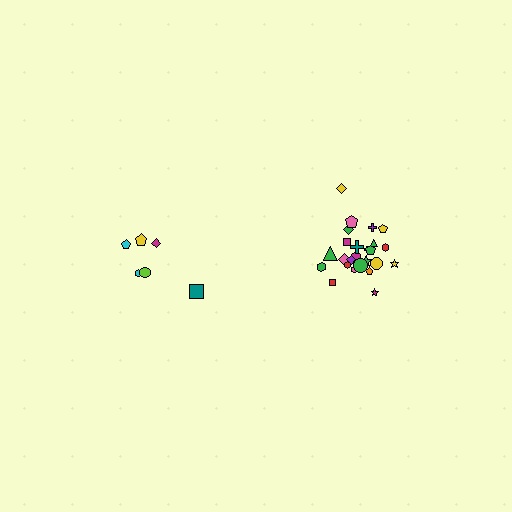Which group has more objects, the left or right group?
The right group.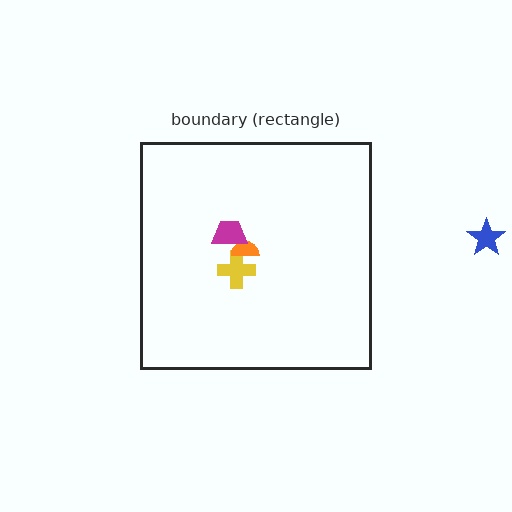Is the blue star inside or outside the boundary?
Outside.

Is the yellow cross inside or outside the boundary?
Inside.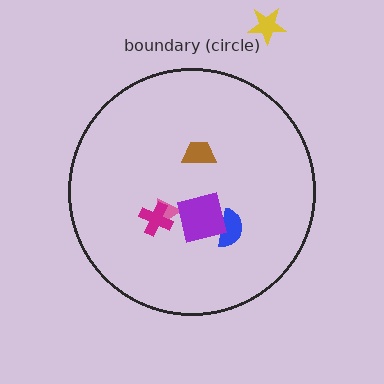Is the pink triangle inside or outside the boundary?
Inside.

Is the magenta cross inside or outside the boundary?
Inside.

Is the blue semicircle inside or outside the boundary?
Inside.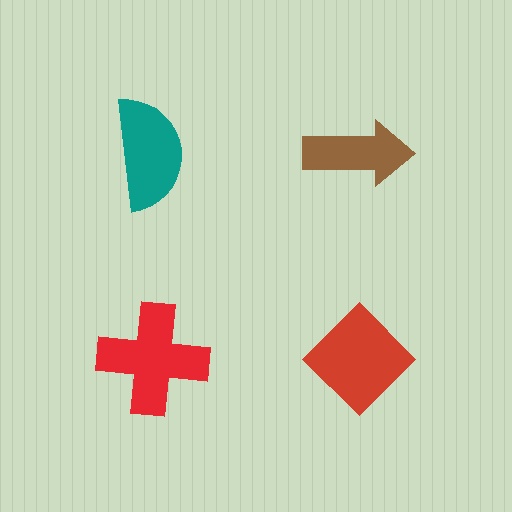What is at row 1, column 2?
A brown arrow.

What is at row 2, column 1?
A red cross.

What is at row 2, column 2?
A red diamond.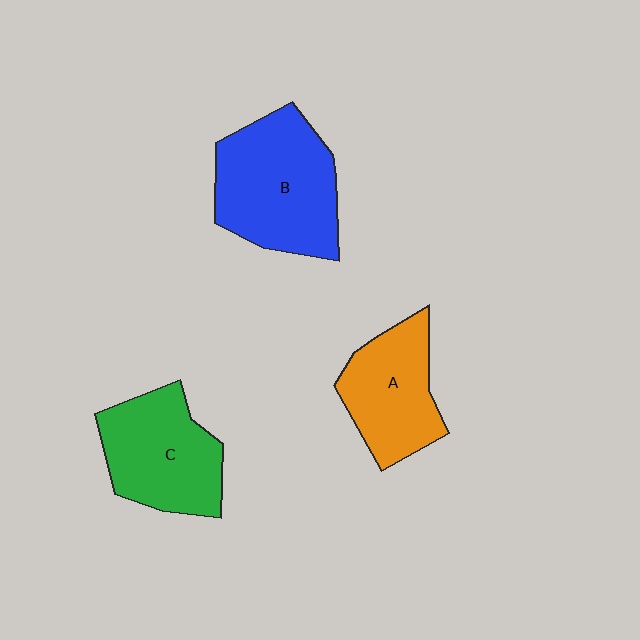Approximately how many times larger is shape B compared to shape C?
Approximately 1.2 times.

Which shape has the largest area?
Shape B (blue).